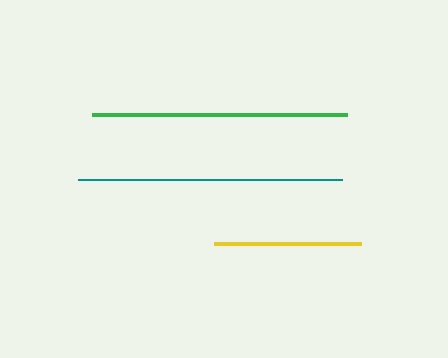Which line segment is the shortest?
The yellow line is the shortest at approximately 148 pixels.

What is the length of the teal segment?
The teal segment is approximately 264 pixels long.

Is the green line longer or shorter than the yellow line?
The green line is longer than the yellow line.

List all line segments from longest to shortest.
From longest to shortest: teal, green, yellow.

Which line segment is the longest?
The teal line is the longest at approximately 264 pixels.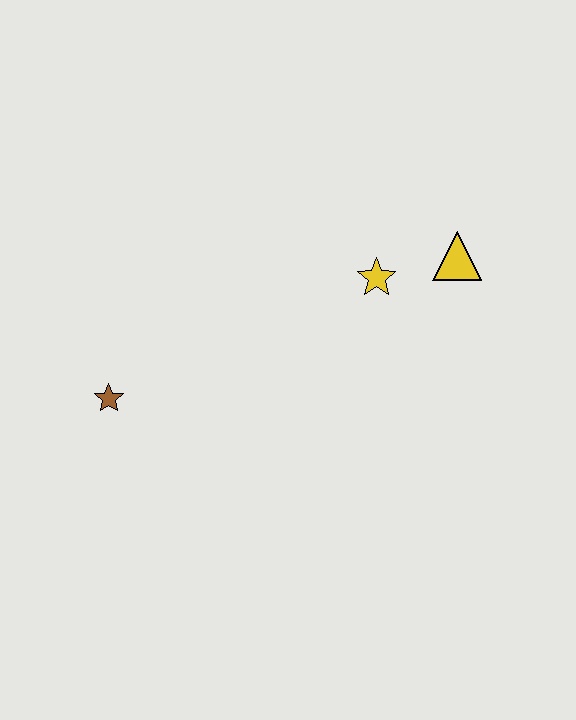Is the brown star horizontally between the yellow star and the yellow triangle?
No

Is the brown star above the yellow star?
No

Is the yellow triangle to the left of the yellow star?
No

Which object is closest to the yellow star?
The yellow triangle is closest to the yellow star.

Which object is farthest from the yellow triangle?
The brown star is farthest from the yellow triangle.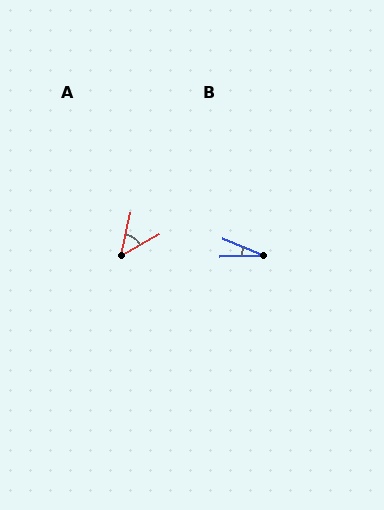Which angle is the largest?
A, at approximately 48 degrees.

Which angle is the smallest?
B, at approximately 25 degrees.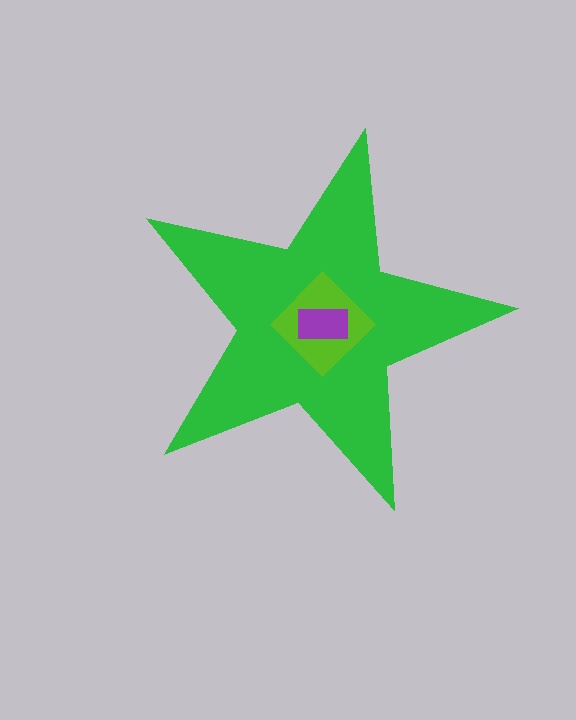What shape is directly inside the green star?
The lime diamond.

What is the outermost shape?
The green star.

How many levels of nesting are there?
3.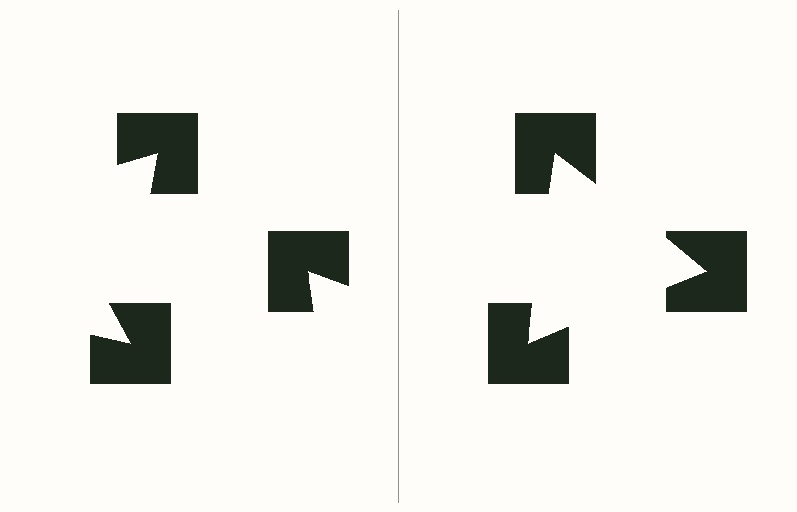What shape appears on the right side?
An illusory triangle.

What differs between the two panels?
The notched squares are positioned identically on both sides; only the wedge orientations differ. On the right they align to a triangle; on the left they are misaligned.